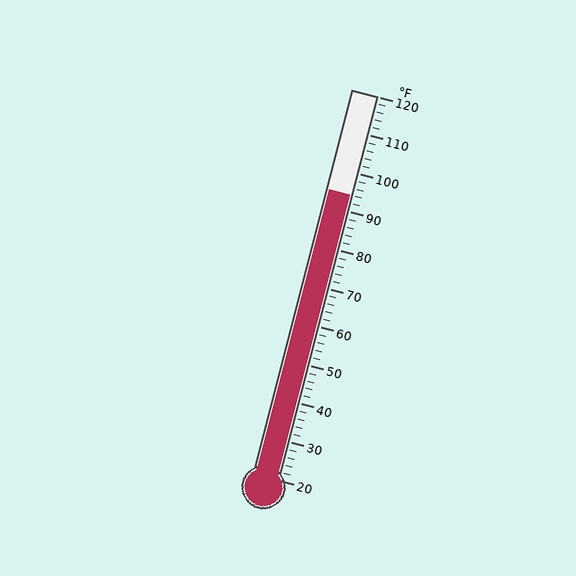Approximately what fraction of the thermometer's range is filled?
The thermometer is filled to approximately 75% of its range.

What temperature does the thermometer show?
The thermometer shows approximately 94°F.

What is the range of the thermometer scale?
The thermometer scale ranges from 20°F to 120°F.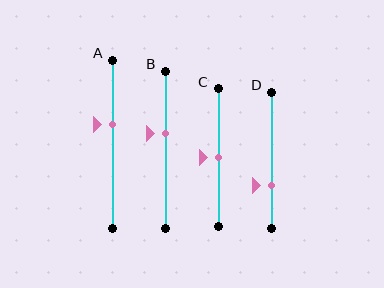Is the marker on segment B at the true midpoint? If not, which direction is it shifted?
No, the marker on segment B is shifted upward by about 10% of the segment length.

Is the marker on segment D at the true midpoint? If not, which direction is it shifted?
No, the marker on segment D is shifted downward by about 19% of the segment length.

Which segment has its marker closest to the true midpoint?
Segment C has its marker closest to the true midpoint.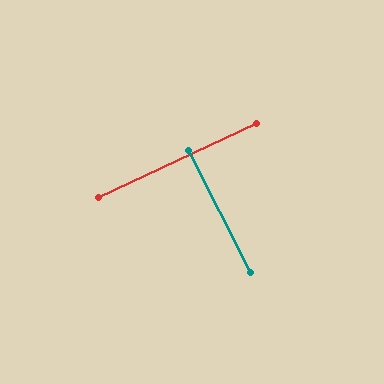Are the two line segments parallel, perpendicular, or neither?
Perpendicular — they meet at approximately 88°.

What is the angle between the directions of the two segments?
Approximately 88 degrees.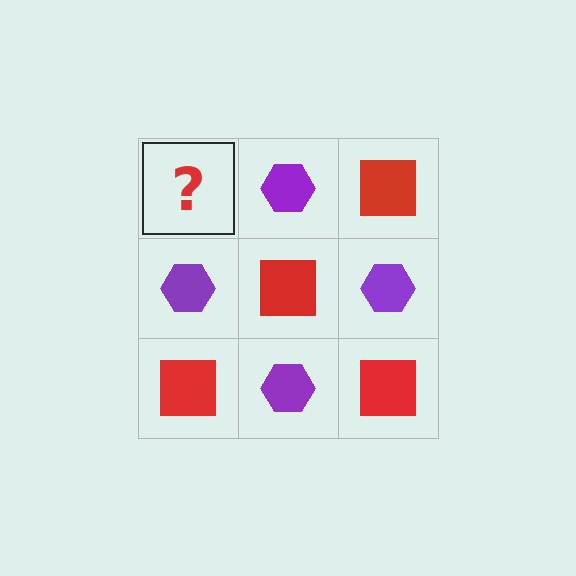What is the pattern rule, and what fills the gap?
The rule is that it alternates red square and purple hexagon in a checkerboard pattern. The gap should be filled with a red square.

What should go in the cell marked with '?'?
The missing cell should contain a red square.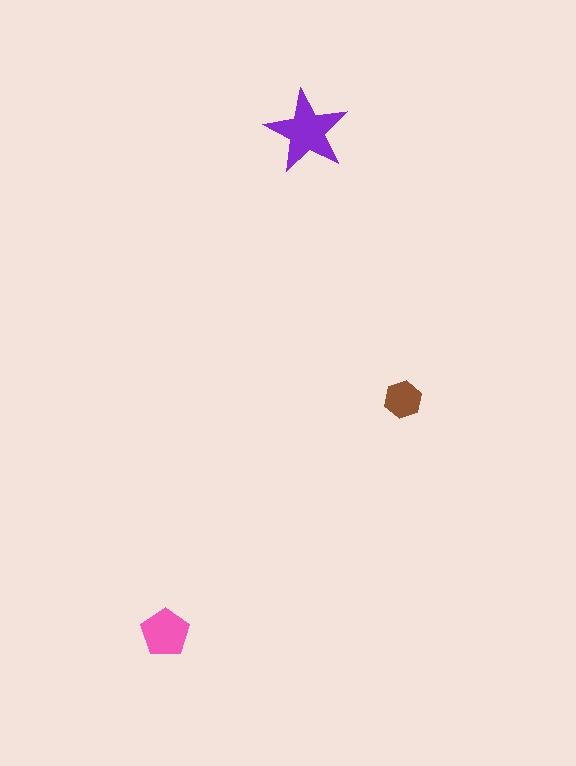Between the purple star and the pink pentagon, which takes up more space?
The purple star.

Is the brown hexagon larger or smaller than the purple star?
Smaller.